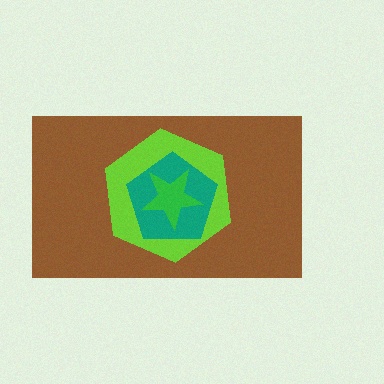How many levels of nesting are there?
4.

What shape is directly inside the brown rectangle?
The lime hexagon.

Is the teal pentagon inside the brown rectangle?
Yes.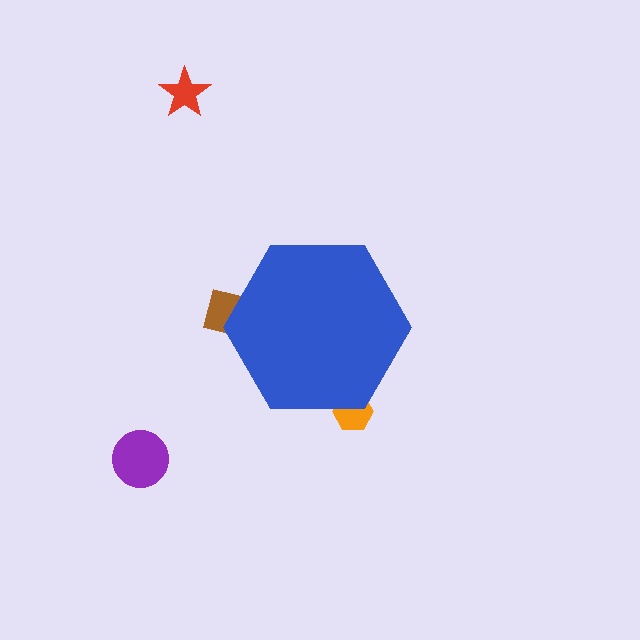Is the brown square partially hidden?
Yes, the brown square is partially hidden behind the blue hexagon.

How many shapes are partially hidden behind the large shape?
2 shapes are partially hidden.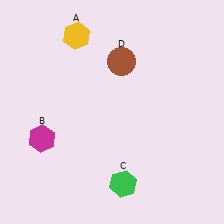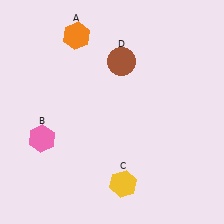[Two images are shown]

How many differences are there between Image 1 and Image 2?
There are 3 differences between the two images.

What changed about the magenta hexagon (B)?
In Image 1, B is magenta. In Image 2, it changed to pink.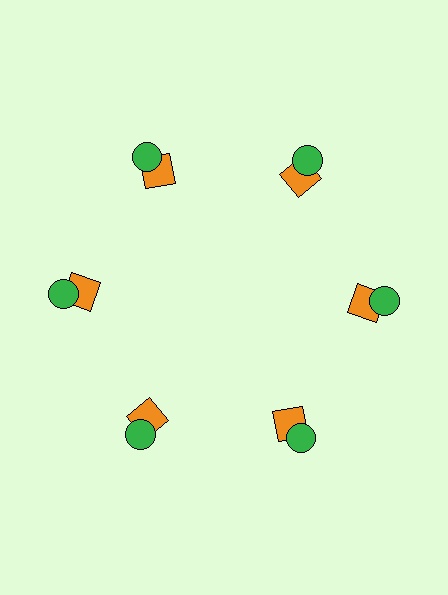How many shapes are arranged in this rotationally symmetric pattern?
There are 12 shapes, arranged in 6 groups of 2.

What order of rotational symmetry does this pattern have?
This pattern has 6-fold rotational symmetry.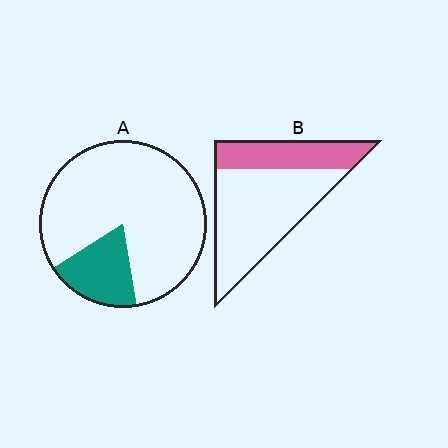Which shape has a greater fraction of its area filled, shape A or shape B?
Shape B.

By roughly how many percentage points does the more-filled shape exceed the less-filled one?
By roughly 15 percentage points (B over A).